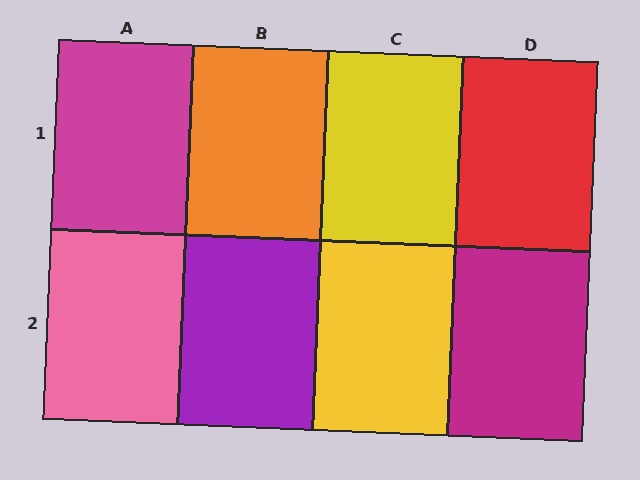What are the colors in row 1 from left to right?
Magenta, orange, yellow, red.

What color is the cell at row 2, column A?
Pink.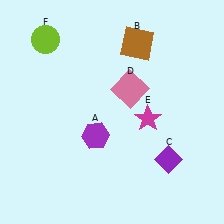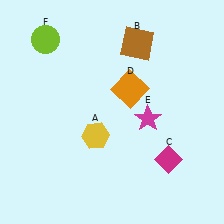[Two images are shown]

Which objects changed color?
A changed from purple to yellow. C changed from purple to magenta. D changed from pink to orange.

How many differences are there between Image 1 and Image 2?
There are 3 differences between the two images.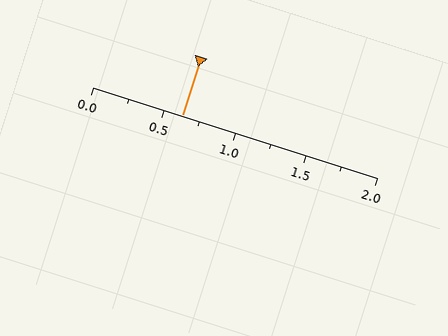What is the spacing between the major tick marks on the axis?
The major ticks are spaced 0.5 apart.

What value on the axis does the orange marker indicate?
The marker indicates approximately 0.62.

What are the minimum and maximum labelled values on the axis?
The axis runs from 0.0 to 2.0.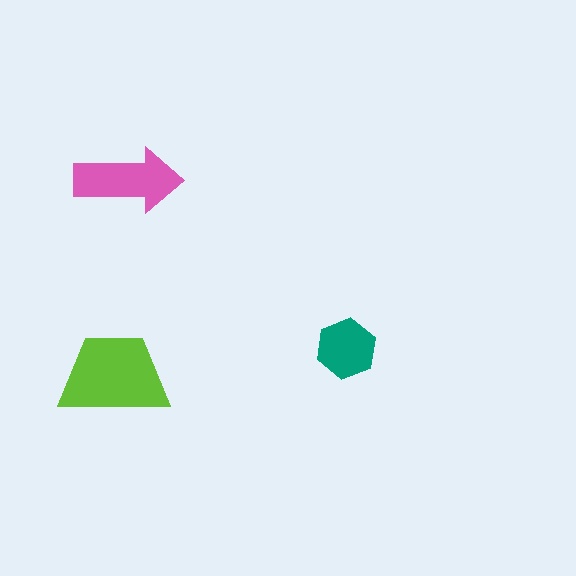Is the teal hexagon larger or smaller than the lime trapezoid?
Smaller.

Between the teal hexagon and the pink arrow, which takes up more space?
The pink arrow.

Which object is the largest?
The lime trapezoid.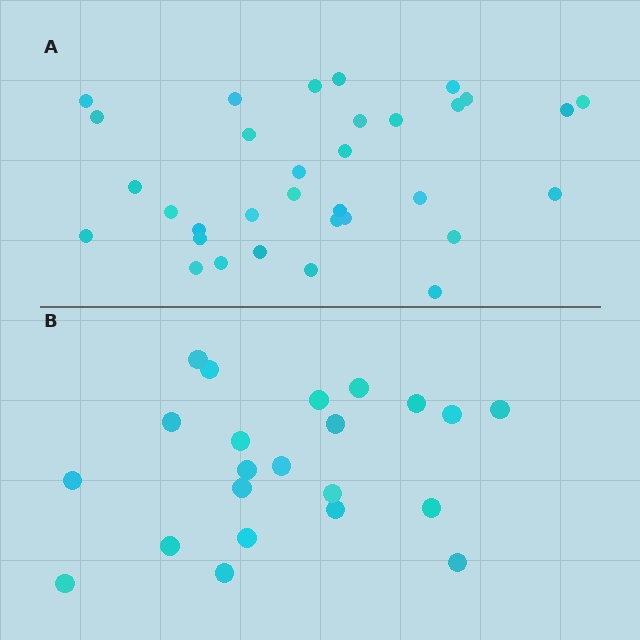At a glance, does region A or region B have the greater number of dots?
Region A (the top region) has more dots.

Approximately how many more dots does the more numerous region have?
Region A has roughly 12 or so more dots than region B.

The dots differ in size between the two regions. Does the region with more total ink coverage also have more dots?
No. Region B has more total ink coverage because its dots are larger, but region A actually contains more individual dots. Total area can be misleading — the number of items is what matters here.